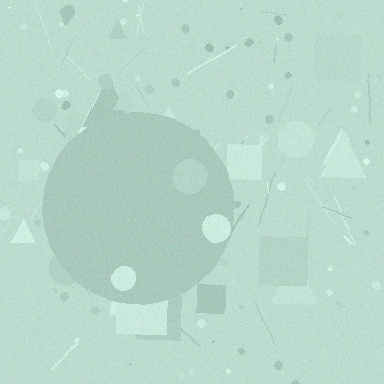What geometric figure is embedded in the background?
A circle is embedded in the background.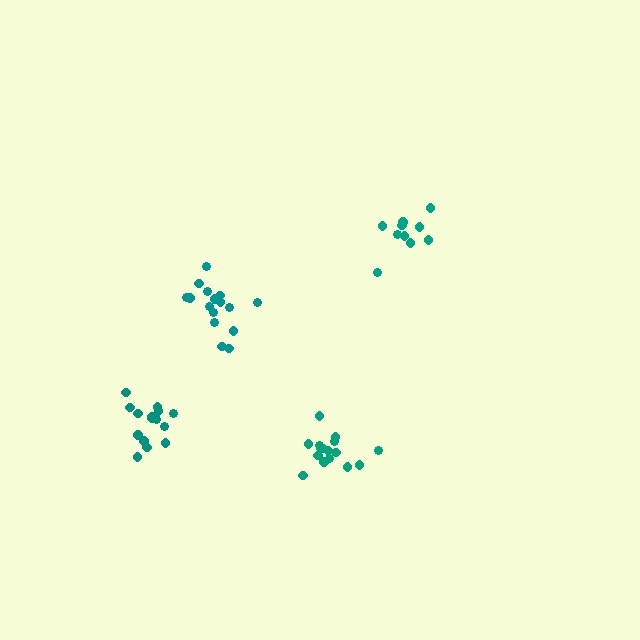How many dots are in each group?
Group 1: 16 dots, Group 2: 16 dots, Group 3: 10 dots, Group 4: 16 dots (58 total).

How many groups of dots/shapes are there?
There are 4 groups.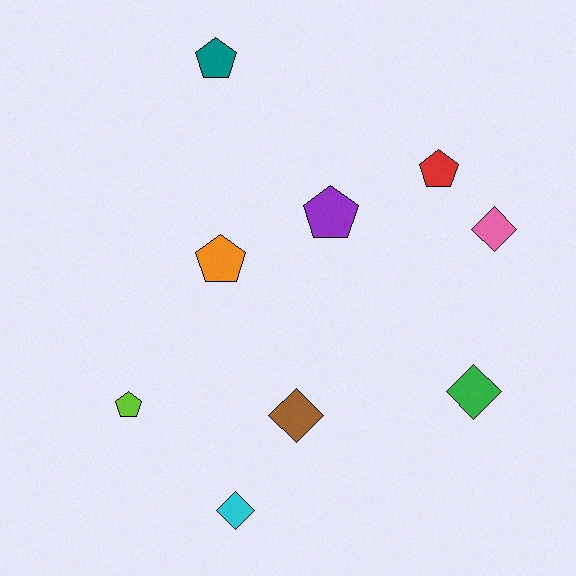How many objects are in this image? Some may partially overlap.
There are 9 objects.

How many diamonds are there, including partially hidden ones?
There are 4 diamonds.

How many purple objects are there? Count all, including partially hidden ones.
There is 1 purple object.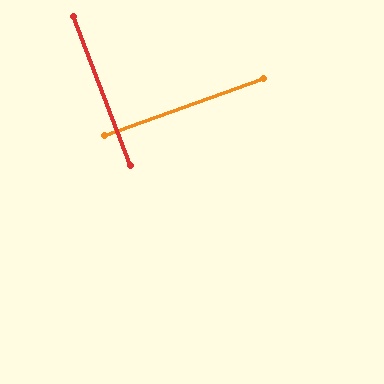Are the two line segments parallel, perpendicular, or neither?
Perpendicular — they meet at approximately 89°.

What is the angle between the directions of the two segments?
Approximately 89 degrees.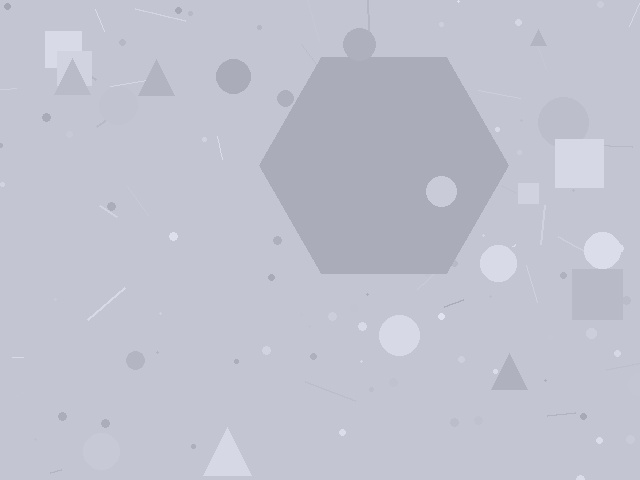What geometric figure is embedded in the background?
A hexagon is embedded in the background.